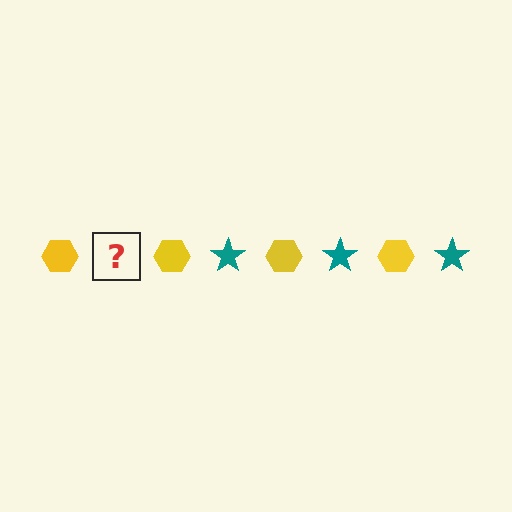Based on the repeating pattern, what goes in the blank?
The blank should be a teal star.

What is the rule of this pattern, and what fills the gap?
The rule is that the pattern alternates between yellow hexagon and teal star. The gap should be filled with a teal star.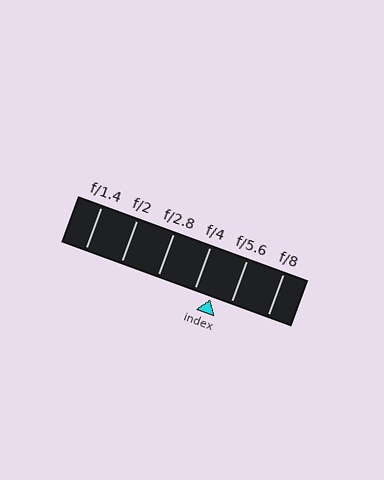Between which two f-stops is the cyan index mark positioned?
The index mark is between f/4 and f/5.6.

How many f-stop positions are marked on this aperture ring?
There are 6 f-stop positions marked.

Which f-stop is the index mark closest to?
The index mark is closest to f/4.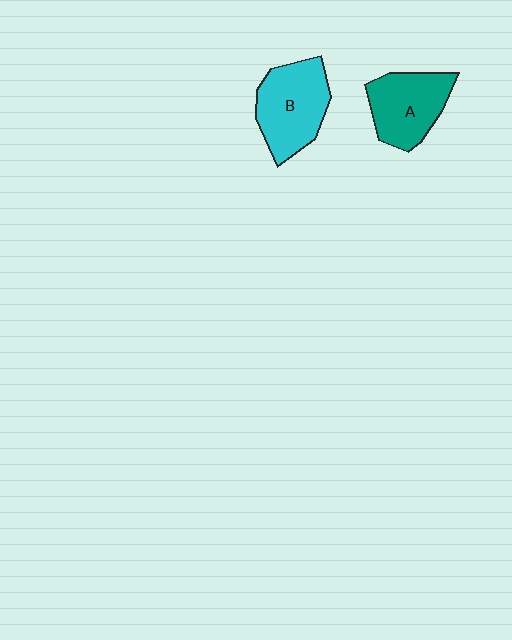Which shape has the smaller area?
Shape A (teal).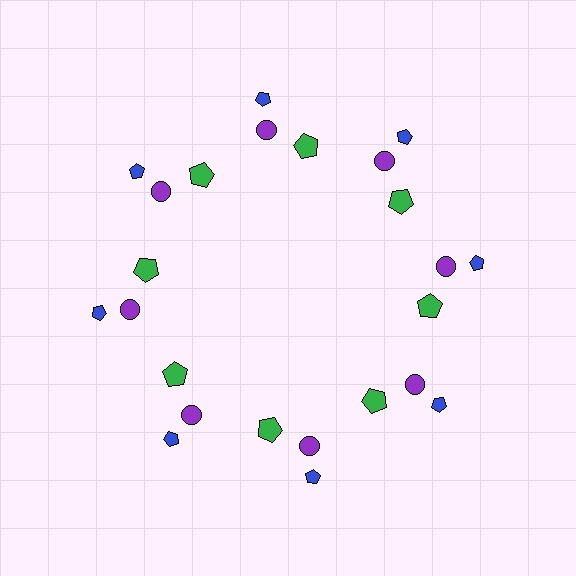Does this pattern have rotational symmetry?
Yes, this pattern has 8-fold rotational symmetry. It looks the same after rotating 45 degrees around the center.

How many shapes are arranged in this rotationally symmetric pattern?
There are 24 shapes, arranged in 8 groups of 3.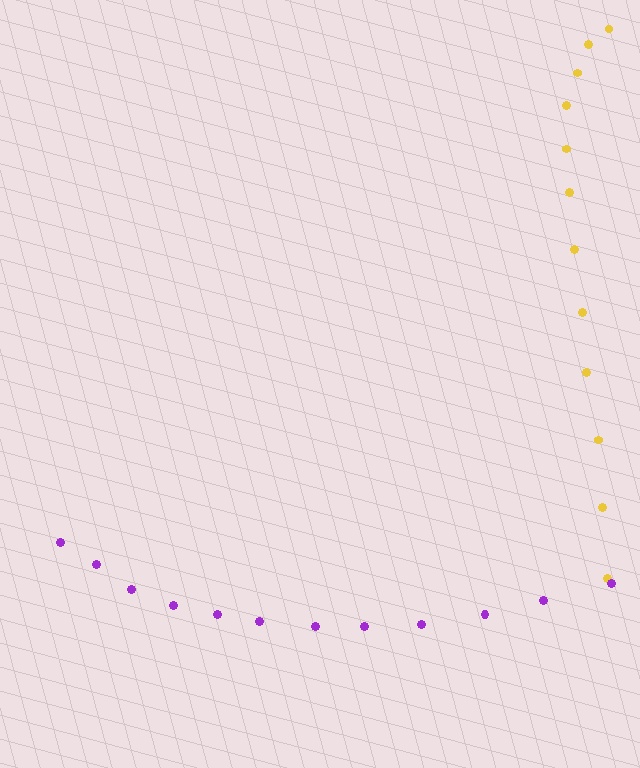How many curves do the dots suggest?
There are 2 distinct paths.